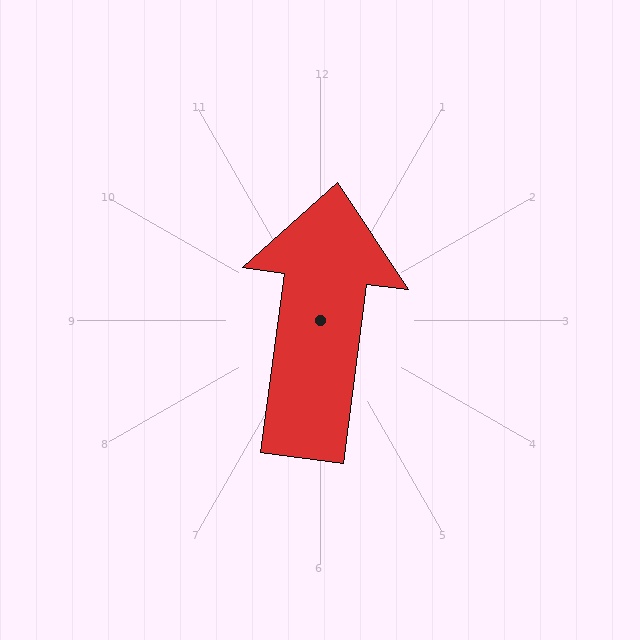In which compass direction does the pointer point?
North.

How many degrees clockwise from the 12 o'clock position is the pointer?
Approximately 7 degrees.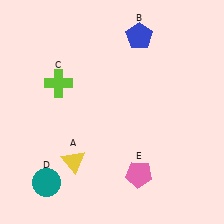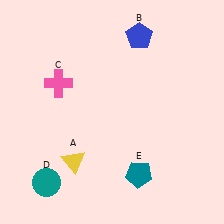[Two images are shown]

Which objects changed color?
C changed from lime to pink. E changed from pink to teal.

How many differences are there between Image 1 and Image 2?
There are 2 differences between the two images.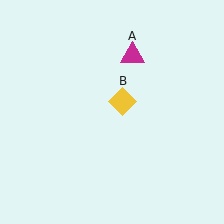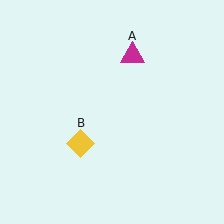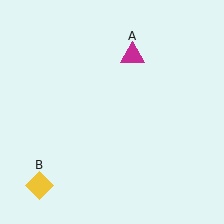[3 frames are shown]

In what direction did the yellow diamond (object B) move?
The yellow diamond (object B) moved down and to the left.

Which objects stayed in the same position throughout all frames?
Magenta triangle (object A) remained stationary.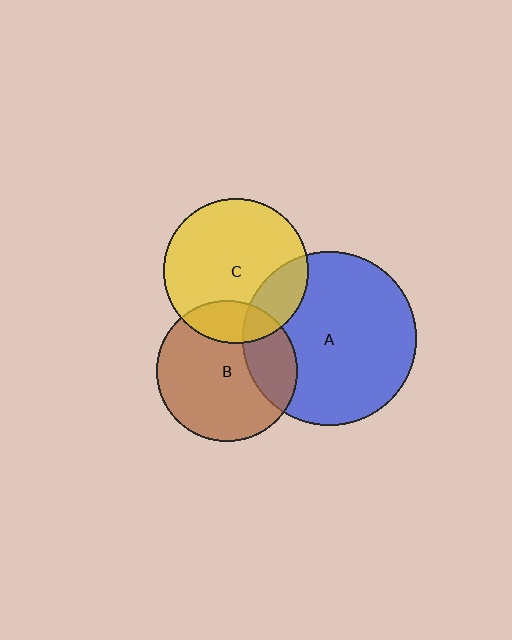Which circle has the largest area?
Circle A (blue).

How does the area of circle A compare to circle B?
Approximately 1.5 times.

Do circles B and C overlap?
Yes.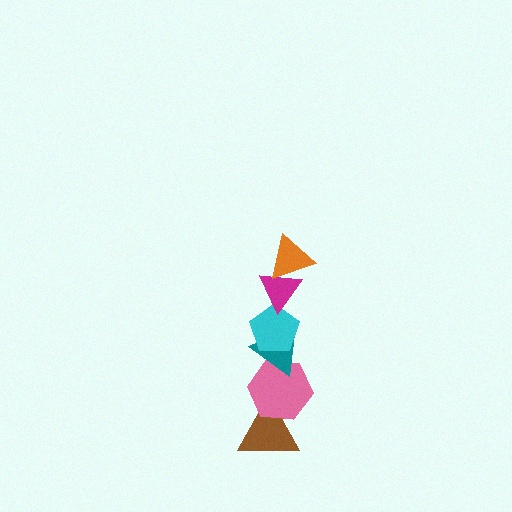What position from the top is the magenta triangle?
The magenta triangle is 2nd from the top.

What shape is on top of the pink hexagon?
The teal triangle is on top of the pink hexagon.